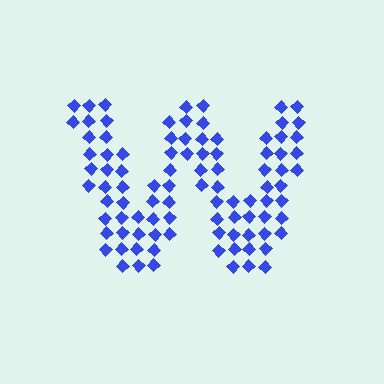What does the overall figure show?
The overall figure shows the letter W.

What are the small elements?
The small elements are diamonds.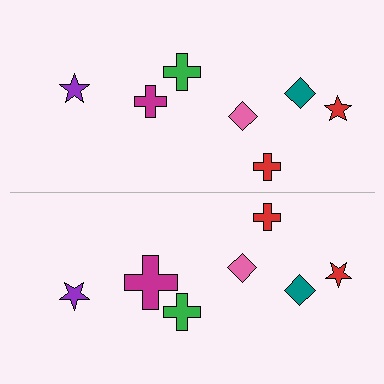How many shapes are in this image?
There are 14 shapes in this image.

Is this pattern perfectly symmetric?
No, the pattern is not perfectly symmetric. The magenta cross on the bottom side has a different size than its mirror counterpart.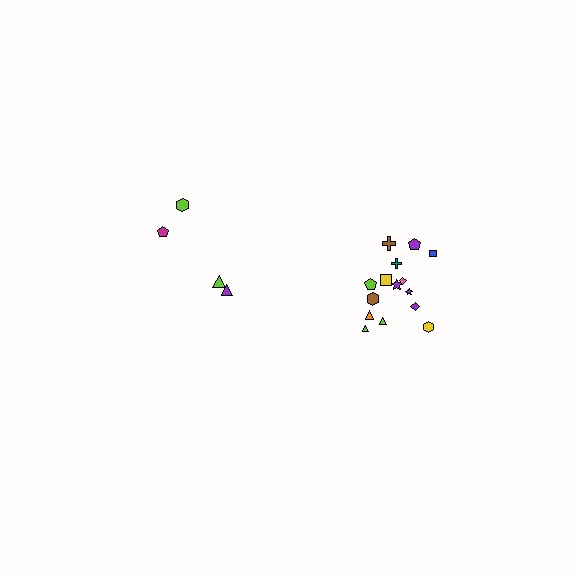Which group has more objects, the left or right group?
The right group.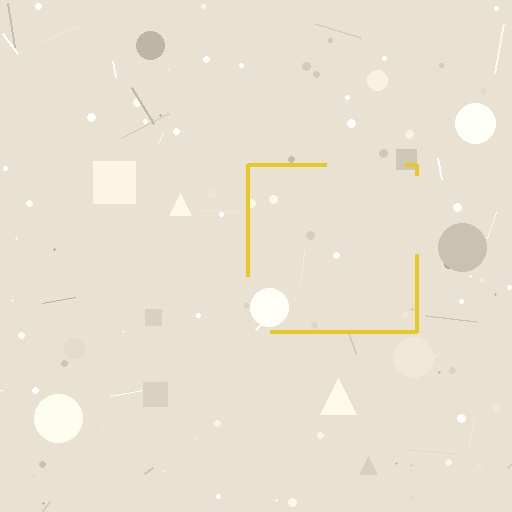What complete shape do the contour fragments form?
The contour fragments form a square.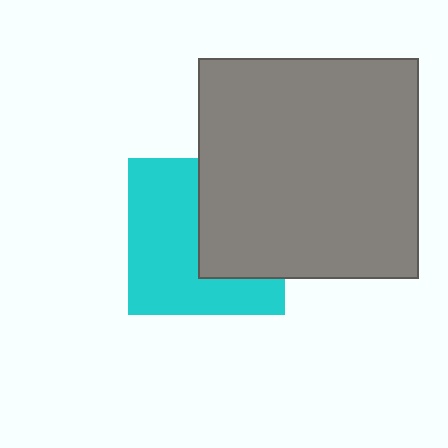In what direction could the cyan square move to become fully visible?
The cyan square could move left. That would shift it out from behind the gray square entirely.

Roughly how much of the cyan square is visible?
About half of it is visible (roughly 57%).